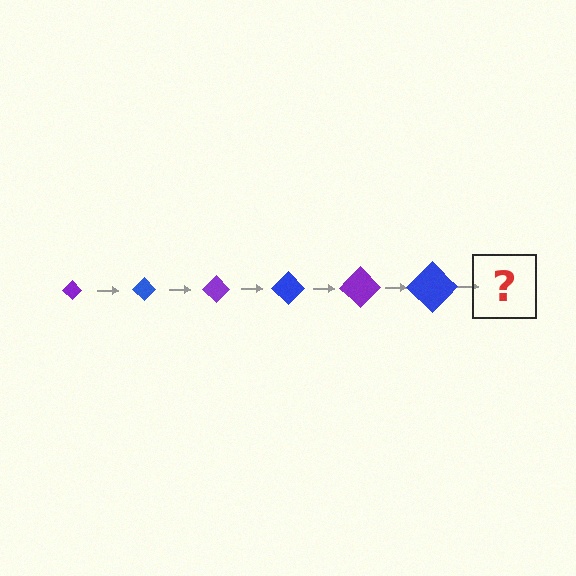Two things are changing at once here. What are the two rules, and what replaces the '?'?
The two rules are that the diamond grows larger each step and the color cycles through purple and blue. The '?' should be a purple diamond, larger than the previous one.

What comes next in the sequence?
The next element should be a purple diamond, larger than the previous one.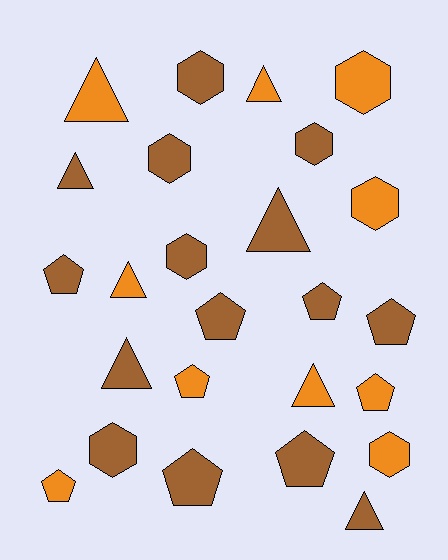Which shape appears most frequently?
Pentagon, with 9 objects.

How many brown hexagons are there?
There are 5 brown hexagons.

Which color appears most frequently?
Brown, with 15 objects.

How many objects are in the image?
There are 25 objects.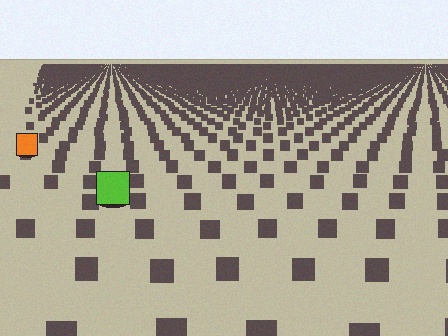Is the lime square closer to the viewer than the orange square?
Yes. The lime square is closer — you can tell from the texture gradient: the ground texture is coarser near it.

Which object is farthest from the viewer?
The orange square is farthest from the viewer. It appears smaller and the ground texture around it is denser.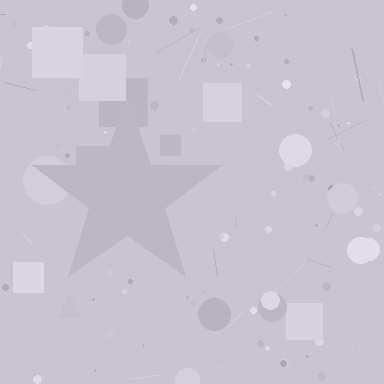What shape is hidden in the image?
A star is hidden in the image.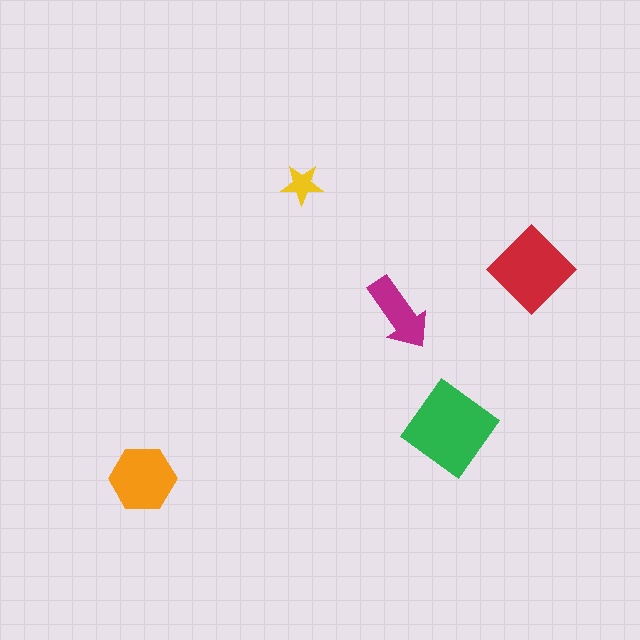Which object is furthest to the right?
The red diamond is rightmost.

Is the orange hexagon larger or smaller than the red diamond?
Smaller.